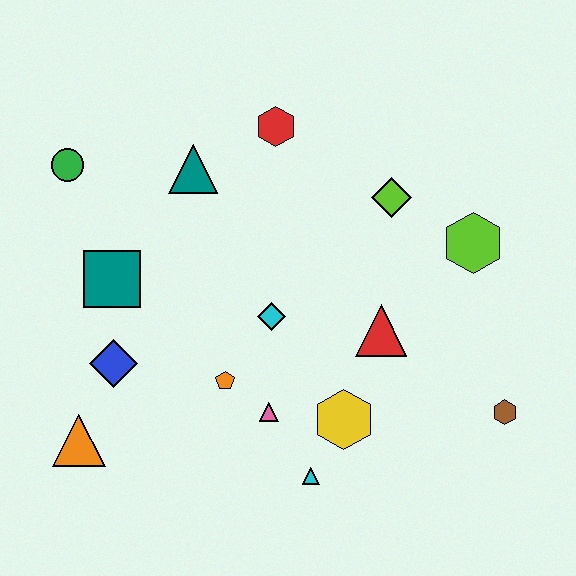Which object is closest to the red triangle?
The yellow hexagon is closest to the red triangle.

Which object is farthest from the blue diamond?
The brown hexagon is farthest from the blue diamond.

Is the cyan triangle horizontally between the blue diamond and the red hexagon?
No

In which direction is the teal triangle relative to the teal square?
The teal triangle is above the teal square.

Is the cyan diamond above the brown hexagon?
Yes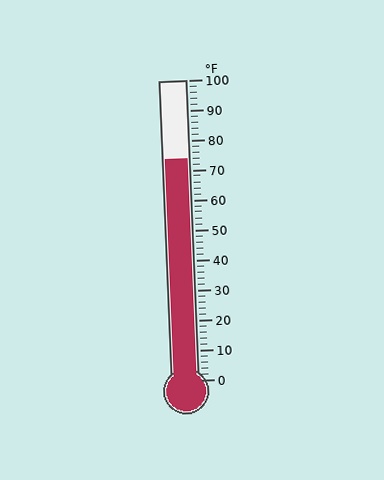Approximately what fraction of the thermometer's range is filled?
The thermometer is filled to approximately 75% of its range.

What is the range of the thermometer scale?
The thermometer scale ranges from 0°F to 100°F.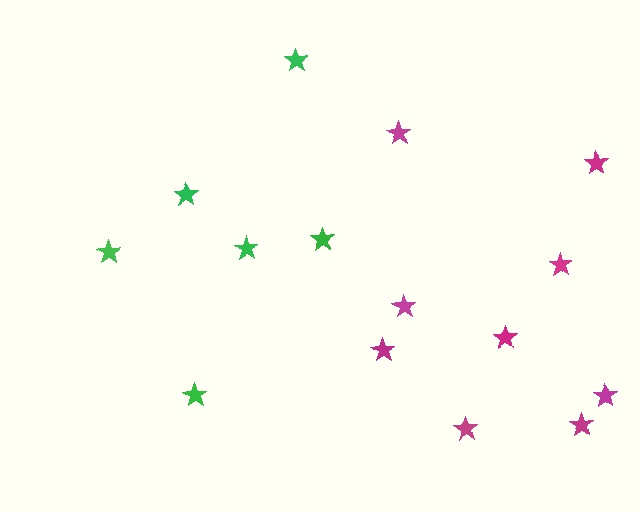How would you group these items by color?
There are 2 groups: one group of green stars (6) and one group of magenta stars (9).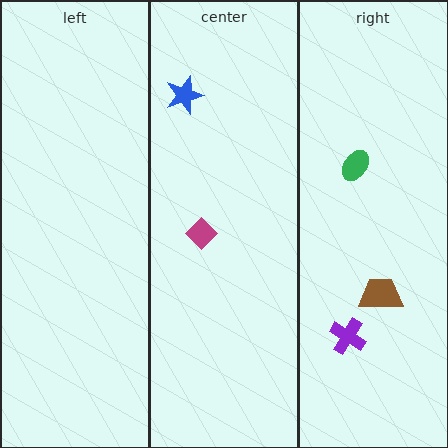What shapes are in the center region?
The blue star, the magenta diamond.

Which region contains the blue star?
The center region.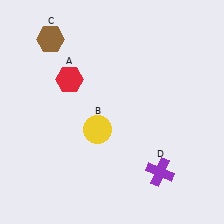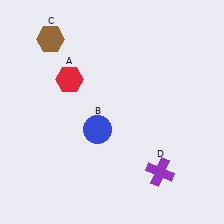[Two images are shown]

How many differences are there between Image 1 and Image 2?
There is 1 difference between the two images.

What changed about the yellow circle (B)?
In Image 1, B is yellow. In Image 2, it changed to blue.